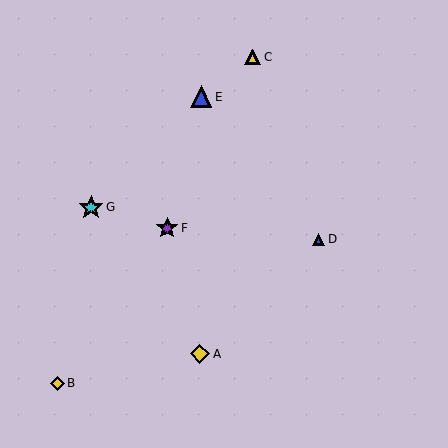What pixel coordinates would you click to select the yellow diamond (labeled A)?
Click at (200, 354) to select the yellow diamond A.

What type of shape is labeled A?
Shape A is a yellow diamond.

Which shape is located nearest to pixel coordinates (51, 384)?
The yellow diamond (labeled B) at (57, 383) is nearest to that location.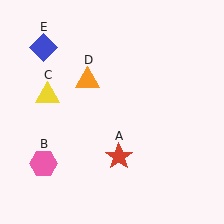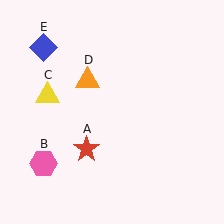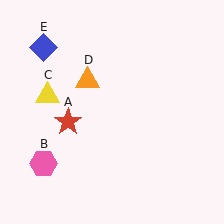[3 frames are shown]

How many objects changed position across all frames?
1 object changed position: red star (object A).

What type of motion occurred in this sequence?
The red star (object A) rotated clockwise around the center of the scene.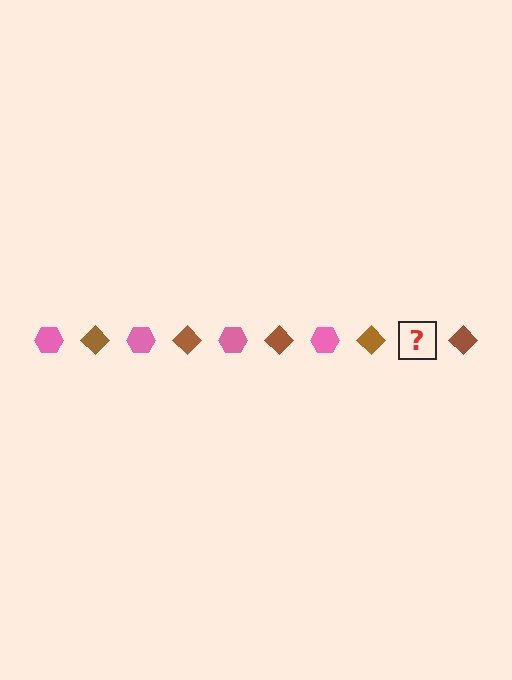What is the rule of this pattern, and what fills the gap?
The rule is that the pattern alternates between pink hexagon and brown diamond. The gap should be filled with a pink hexagon.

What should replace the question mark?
The question mark should be replaced with a pink hexagon.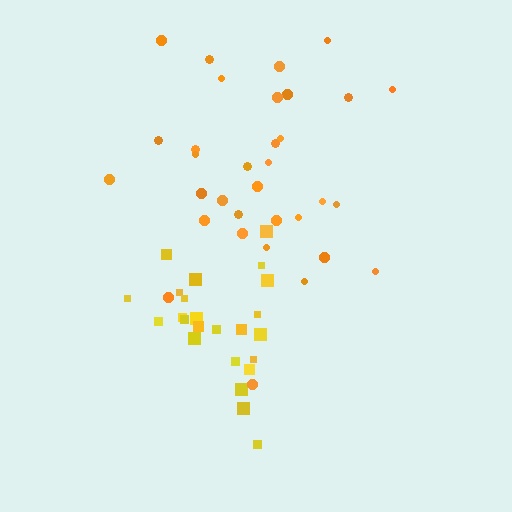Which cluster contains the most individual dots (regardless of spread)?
Orange (33).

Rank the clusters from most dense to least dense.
yellow, orange.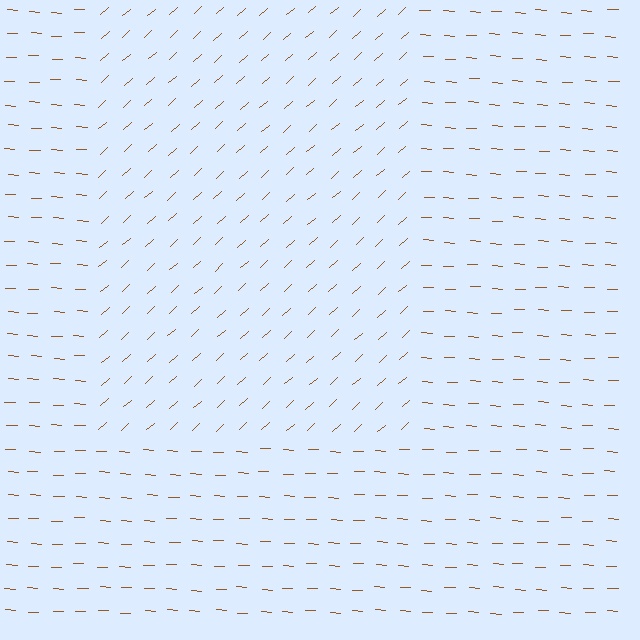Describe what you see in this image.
The image is filled with small brown line segments. A rectangle region in the image has lines oriented differently from the surrounding lines, creating a visible texture boundary.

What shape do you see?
I see a rectangle.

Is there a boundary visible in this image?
Yes, there is a texture boundary formed by a change in line orientation.